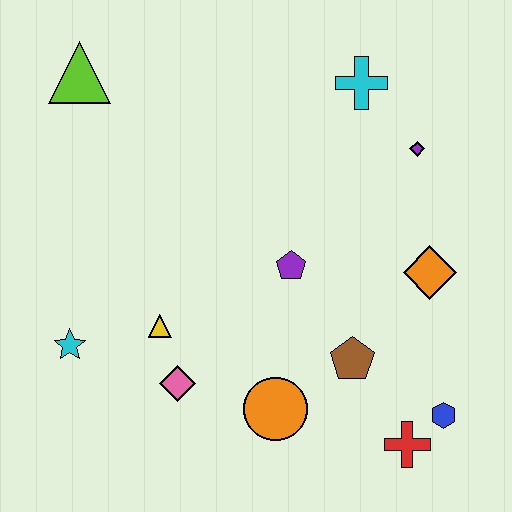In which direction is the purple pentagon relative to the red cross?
The purple pentagon is above the red cross.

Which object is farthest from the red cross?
The lime triangle is farthest from the red cross.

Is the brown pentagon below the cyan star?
Yes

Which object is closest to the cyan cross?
The purple diamond is closest to the cyan cross.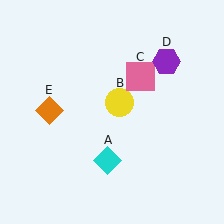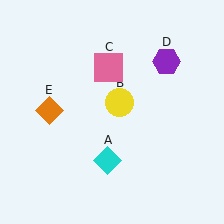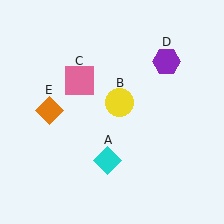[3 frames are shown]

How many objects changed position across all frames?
1 object changed position: pink square (object C).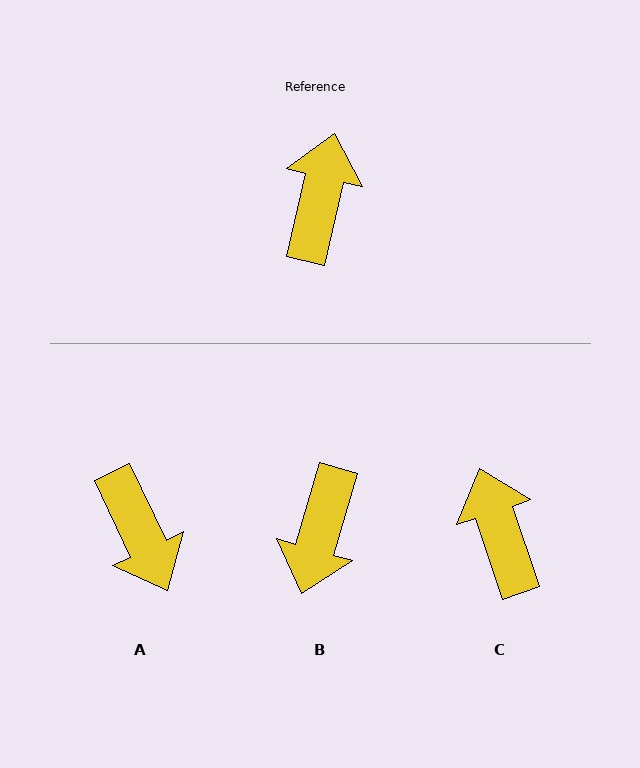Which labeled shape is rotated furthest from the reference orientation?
B, about 177 degrees away.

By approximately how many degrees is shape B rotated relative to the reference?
Approximately 177 degrees counter-clockwise.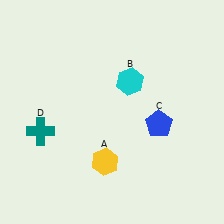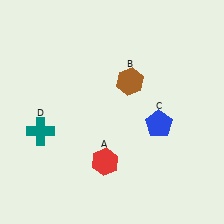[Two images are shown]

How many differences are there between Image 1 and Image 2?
There are 2 differences between the two images.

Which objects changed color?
A changed from yellow to red. B changed from cyan to brown.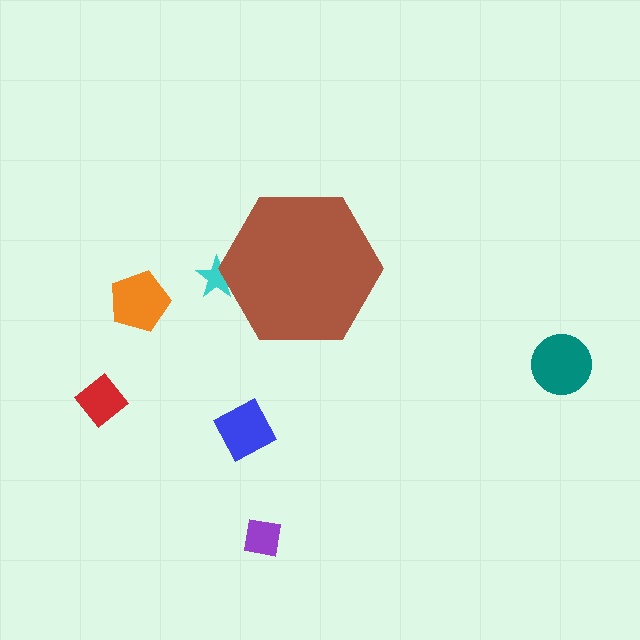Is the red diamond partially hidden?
No, the red diamond is fully visible.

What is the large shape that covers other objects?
A brown hexagon.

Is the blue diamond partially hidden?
No, the blue diamond is fully visible.